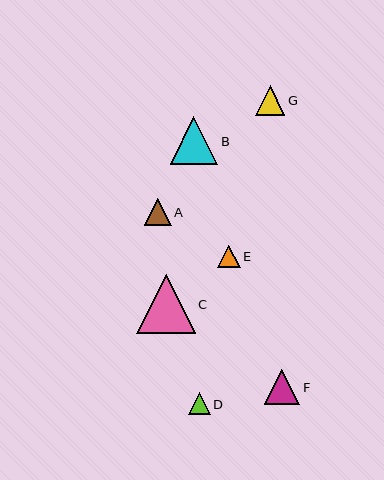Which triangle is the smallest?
Triangle D is the smallest with a size of approximately 22 pixels.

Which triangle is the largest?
Triangle C is the largest with a size of approximately 59 pixels.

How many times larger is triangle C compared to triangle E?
Triangle C is approximately 2.6 times the size of triangle E.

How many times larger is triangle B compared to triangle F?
Triangle B is approximately 1.3 times the size of triangle F.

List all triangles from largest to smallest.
From largest to smallest: C, B, F, G, A, E, D.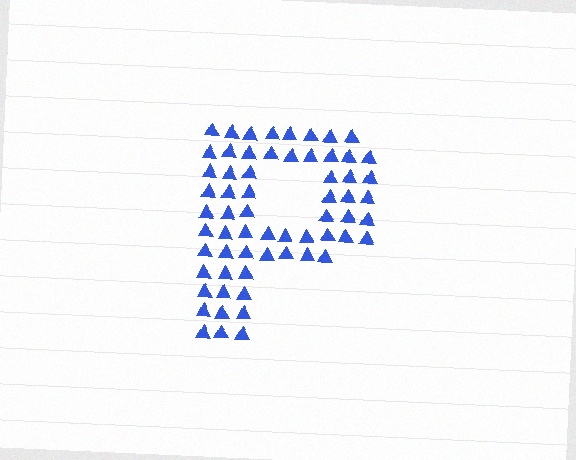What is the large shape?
The large shape is the letter P.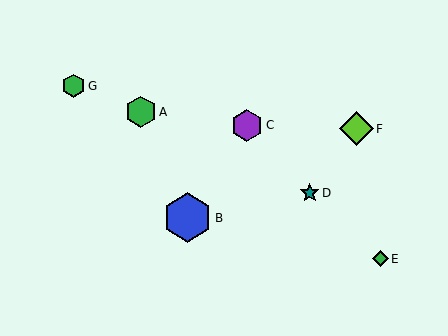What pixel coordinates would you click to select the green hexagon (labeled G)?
Click at (73, 86) to select the green hexagon G.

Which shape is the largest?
The blue hexagon (labeled B) is the largest.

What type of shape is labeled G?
Shape G is a green hexagon.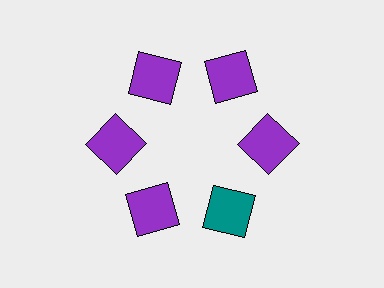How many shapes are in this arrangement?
There are 6 shapes arranged in a ring pattern.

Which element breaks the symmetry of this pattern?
The teal square at roughly the 5 o'clock position breaks the symmetry. All other shapes are purple squares.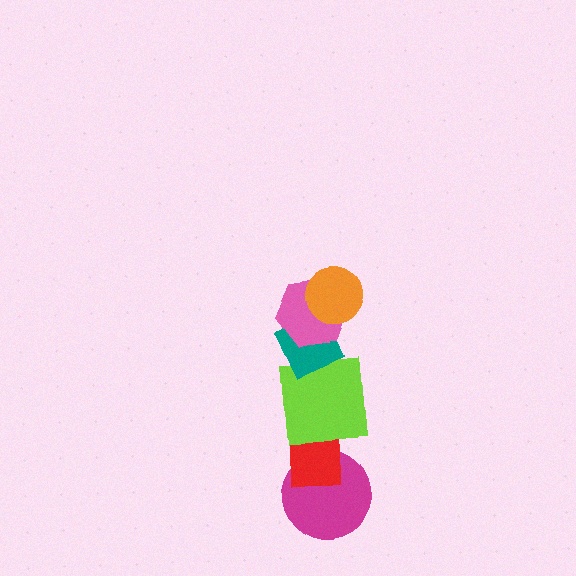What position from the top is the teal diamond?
The teal diamond is 3rd from the top.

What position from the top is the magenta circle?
The magenta circle is 6th from the top.